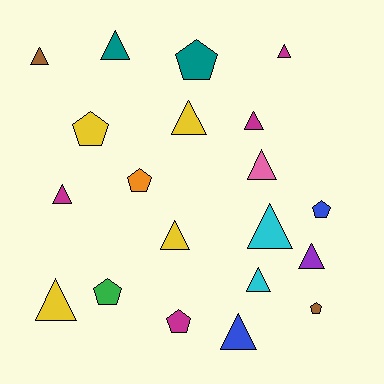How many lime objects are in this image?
There are no lime objects.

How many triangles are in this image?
There are 13 triangles.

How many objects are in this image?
There are 20 objects.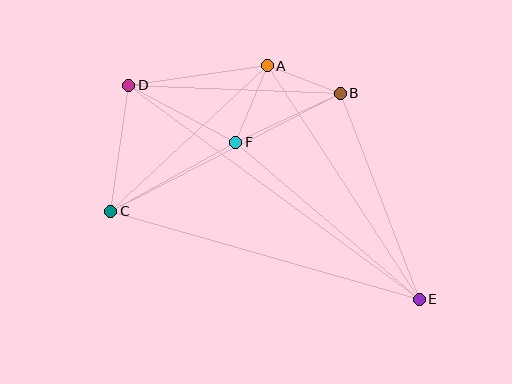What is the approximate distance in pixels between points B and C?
The distance between B and C is approximately 258 pixels.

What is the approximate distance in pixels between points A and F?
The distance between A and F is approximately 83 pixels.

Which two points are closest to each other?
Points A and B are closest to each other.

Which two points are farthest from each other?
Points D and E are farthest from each other.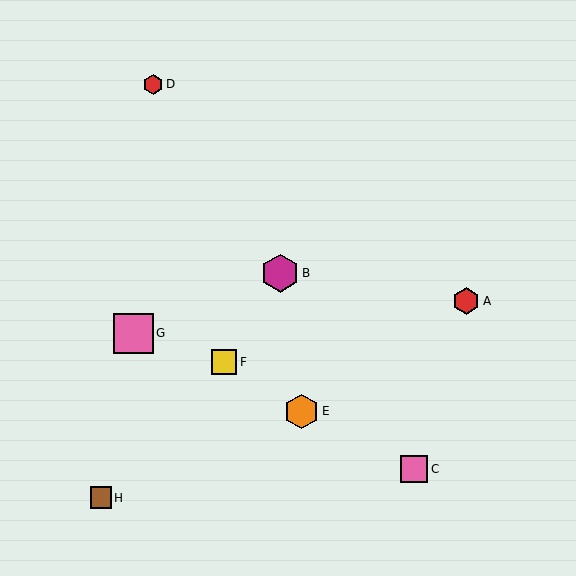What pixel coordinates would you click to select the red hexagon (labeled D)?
Click at (153, 84) to select the red hexagon D.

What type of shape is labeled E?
Shape E is an orange hexagon.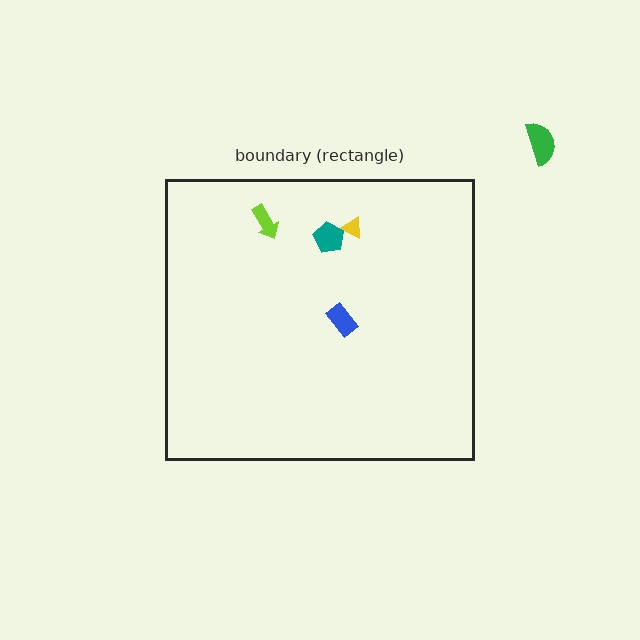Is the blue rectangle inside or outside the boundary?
Inside.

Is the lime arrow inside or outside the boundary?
Inside.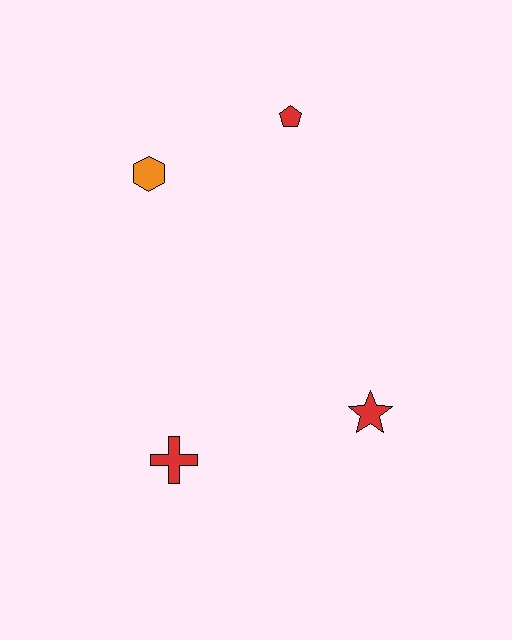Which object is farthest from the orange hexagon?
The red star is farthest from the orange hexagon.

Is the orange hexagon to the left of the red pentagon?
Yes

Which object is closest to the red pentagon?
The orange hexagon is closest to the red pentagon.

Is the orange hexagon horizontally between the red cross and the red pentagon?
No